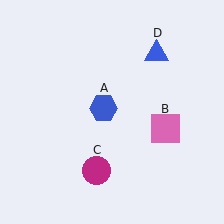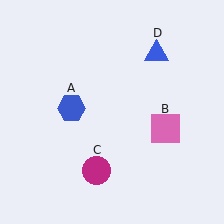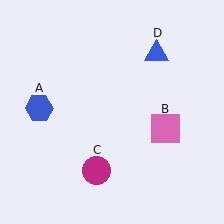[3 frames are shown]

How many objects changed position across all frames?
1 object changed position: blue hexagon (object A).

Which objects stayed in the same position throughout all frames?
Pink square (object B) and magenta circle (object C) and blue triangle (object D) remained stationary.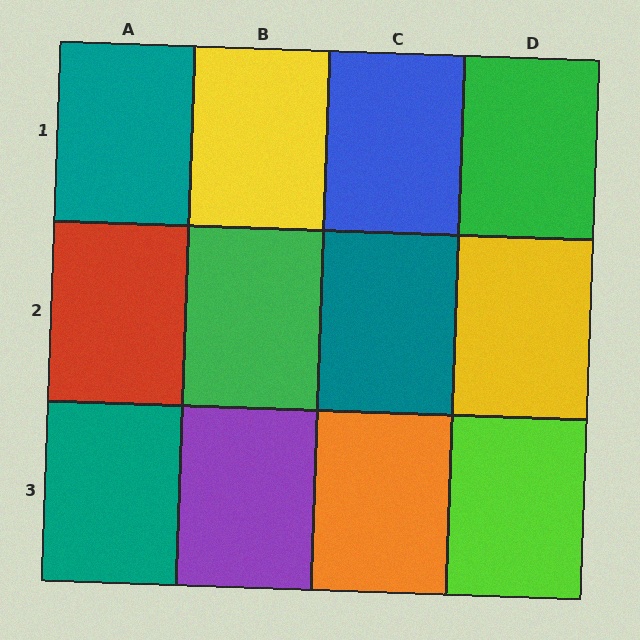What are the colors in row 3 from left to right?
Teal, purple, orange, lime.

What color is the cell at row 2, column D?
Yellow.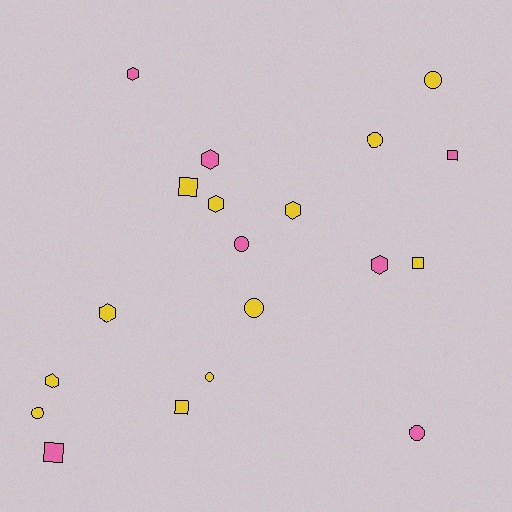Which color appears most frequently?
Yellow, with 12 objects.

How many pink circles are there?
There are 2 pink circles.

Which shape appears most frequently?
Hexagon, with 7 objects.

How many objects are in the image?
There are 19 objects.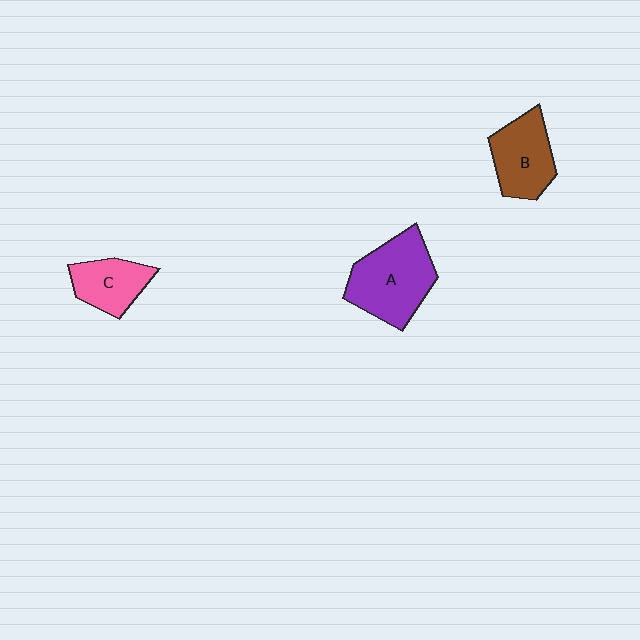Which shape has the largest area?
Shape A (purple).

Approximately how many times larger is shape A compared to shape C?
Approximately 1.7 times.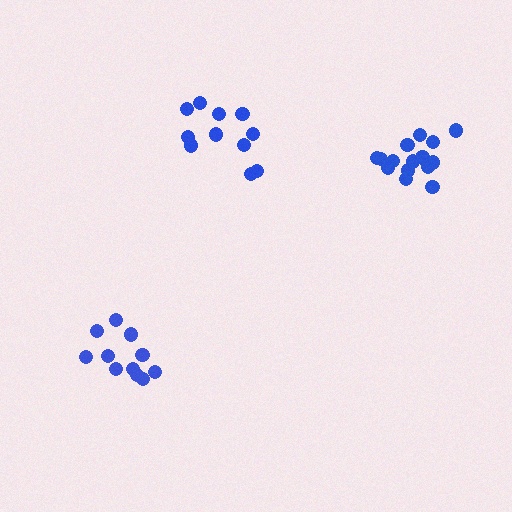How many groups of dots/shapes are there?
There are 3 groups.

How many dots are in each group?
Group 1: 11 dots, Group 2: 11 dots, Group 3: 15 dots (37 total).